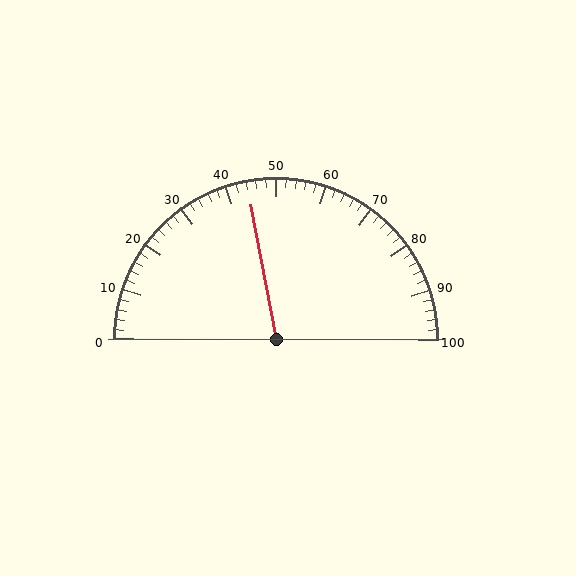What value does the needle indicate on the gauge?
The needle indicates approximately 44.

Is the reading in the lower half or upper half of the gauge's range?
The reading is in the lower half of the range (0 to 100).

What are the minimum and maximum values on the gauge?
The gauge ranges from 0 to 100.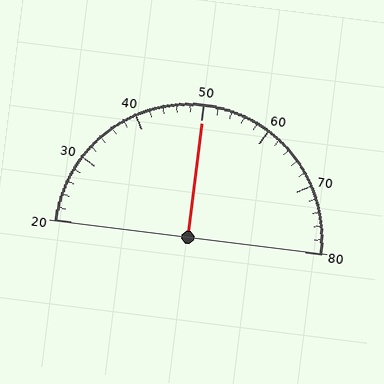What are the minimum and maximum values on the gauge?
The gauge ranges from 20 to 80.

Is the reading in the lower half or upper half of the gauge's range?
The reading is in the upper half of the range (20 to 80).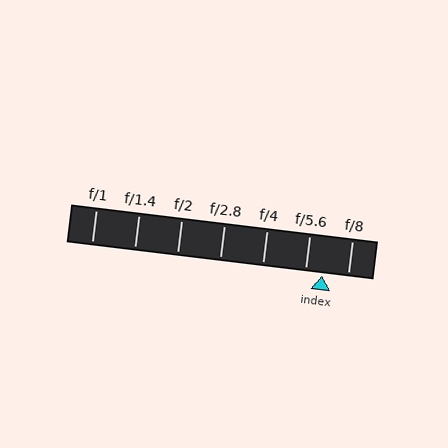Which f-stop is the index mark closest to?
The index mark is closest to f/5.6.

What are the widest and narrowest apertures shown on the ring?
The widest aperture shown is f/1 and the narrowest is f/8.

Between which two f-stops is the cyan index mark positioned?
The index mark is between f/5.6 and f/8.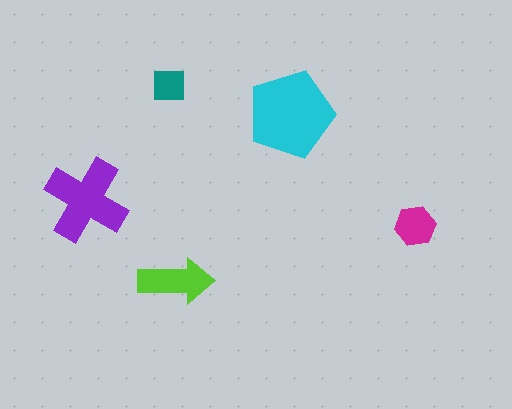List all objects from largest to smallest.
The cyan pentagon, the purple cross, the lime arrow, the magenta hexagon, the teal square.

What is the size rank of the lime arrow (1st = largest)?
3rd.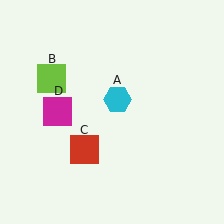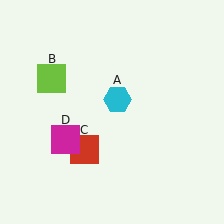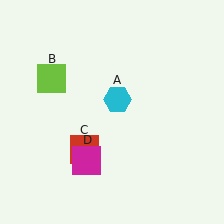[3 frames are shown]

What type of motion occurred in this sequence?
The magenta square (object D) rotated counterclockwise around the center of the scene.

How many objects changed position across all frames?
1 object changed position: magenta square (object D).